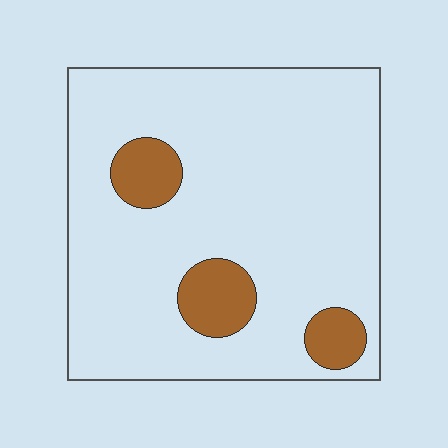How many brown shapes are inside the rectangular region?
3.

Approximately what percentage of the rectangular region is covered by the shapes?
Approximately 10%.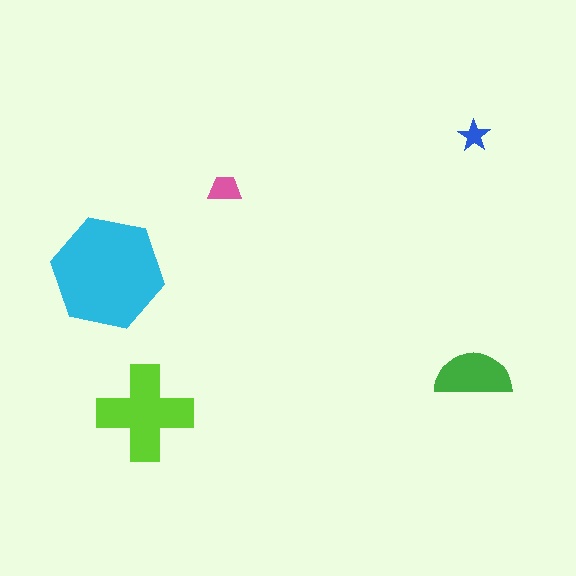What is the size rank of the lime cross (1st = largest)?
2nd.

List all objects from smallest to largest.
The blue star, the pink trapezoid, the green semicircle, the lime cross, the cyan hexagon.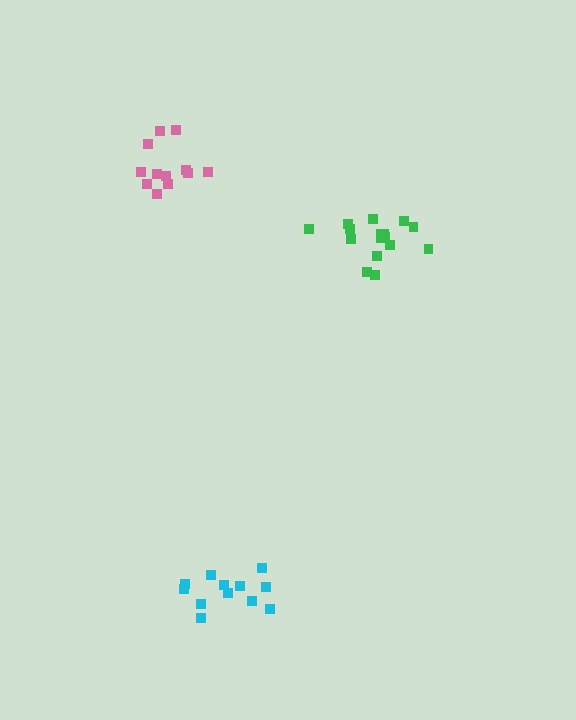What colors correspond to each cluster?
The clusters are colored: green, pink, cyan.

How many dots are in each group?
Group 1: 16 dots, Group 2: 12 dots, Group 3: 12 dots (40 total).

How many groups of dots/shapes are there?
There are 3 groups.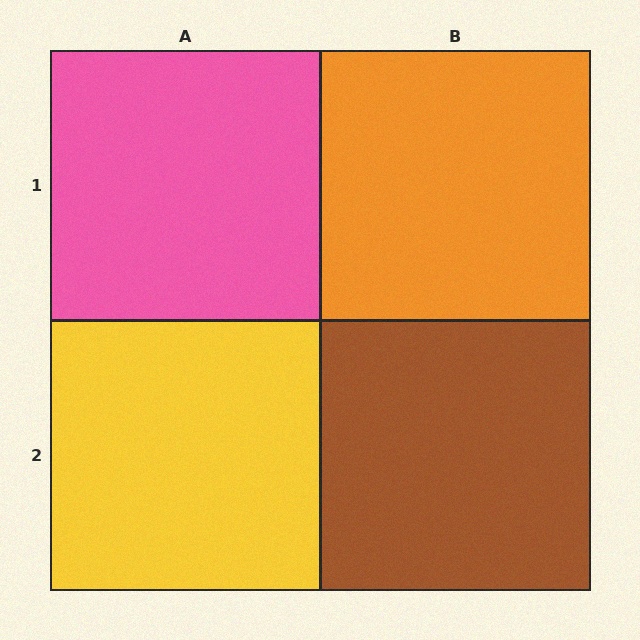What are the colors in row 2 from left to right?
Yellow, brown.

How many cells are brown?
1 cell is brown.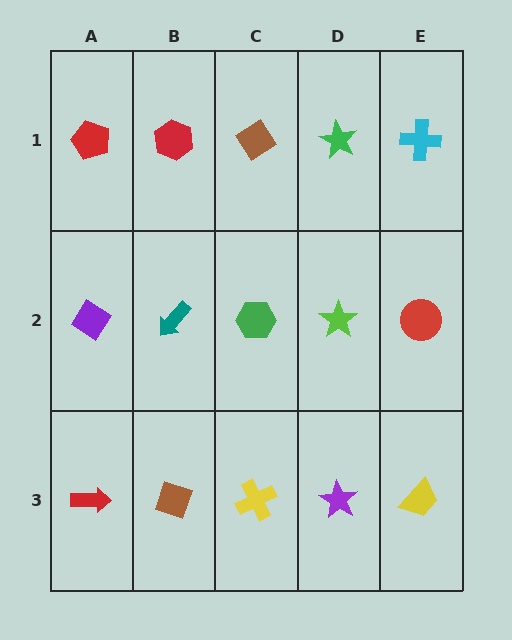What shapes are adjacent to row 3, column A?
A purple diamond (row 2, column A), a brown diamond (row 3, column B).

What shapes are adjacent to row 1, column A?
A purple diamond (row 2, column A), a red hexagon (row 1, column B).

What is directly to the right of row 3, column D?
A yellow trapezoid.